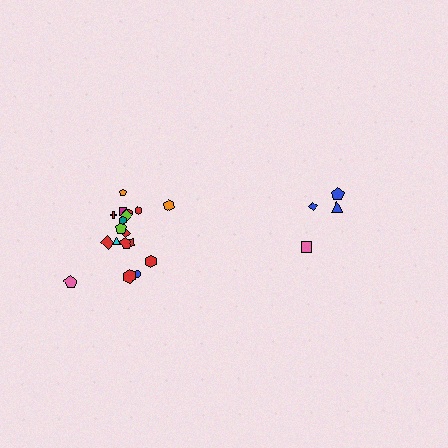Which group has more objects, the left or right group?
The left group.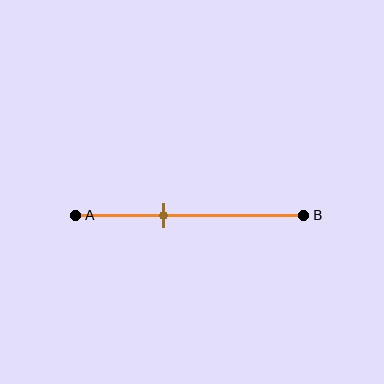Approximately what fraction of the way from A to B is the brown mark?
The brown mark is approximately 40% of the way from A to B.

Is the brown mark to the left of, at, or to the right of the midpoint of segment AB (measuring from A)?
The brown mark is to the left of the midpoint of segment AB.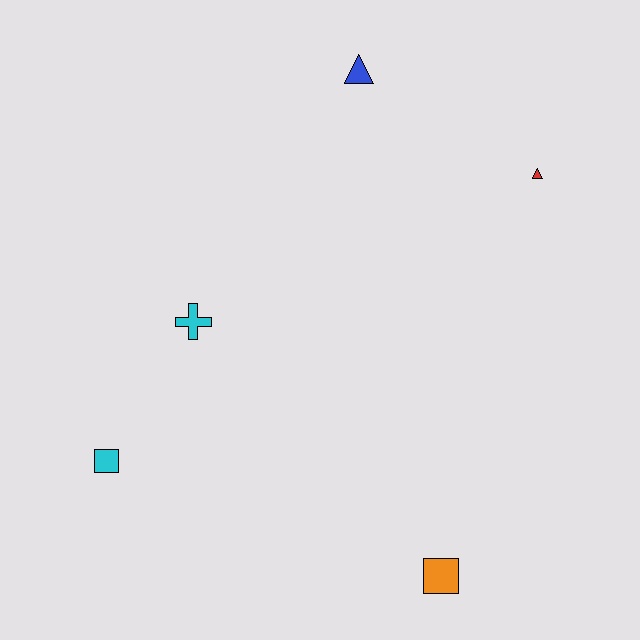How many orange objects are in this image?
There is 1 orange object.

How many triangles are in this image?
There are 2 triangles.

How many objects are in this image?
There are 5 objects.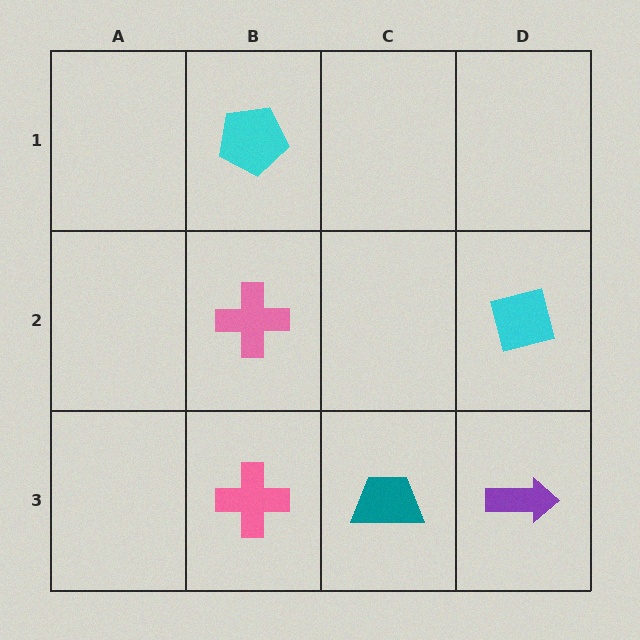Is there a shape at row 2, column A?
No, that cell is empty.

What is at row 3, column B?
A pink cross.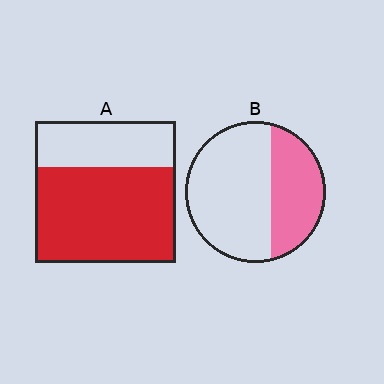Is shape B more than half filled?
No.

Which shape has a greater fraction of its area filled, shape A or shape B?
Shape A.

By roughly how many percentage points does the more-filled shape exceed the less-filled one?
By roughly 30 percentage points (A over B).